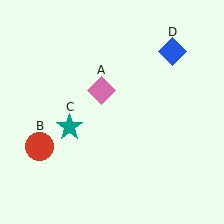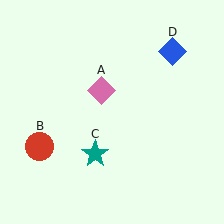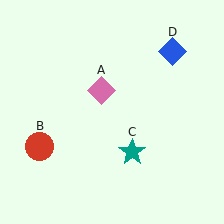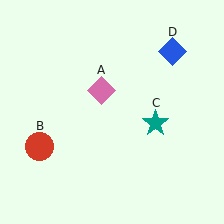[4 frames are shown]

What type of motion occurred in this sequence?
The teal star (object C) rotated counterclockwise around the center of the scene.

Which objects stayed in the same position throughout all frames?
Pink diamond (object A) and red circle (object B) and blue diamond (object D) remained stationary.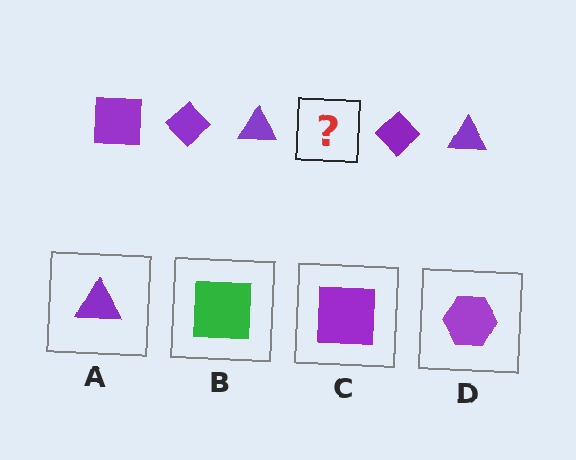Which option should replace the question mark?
Option C.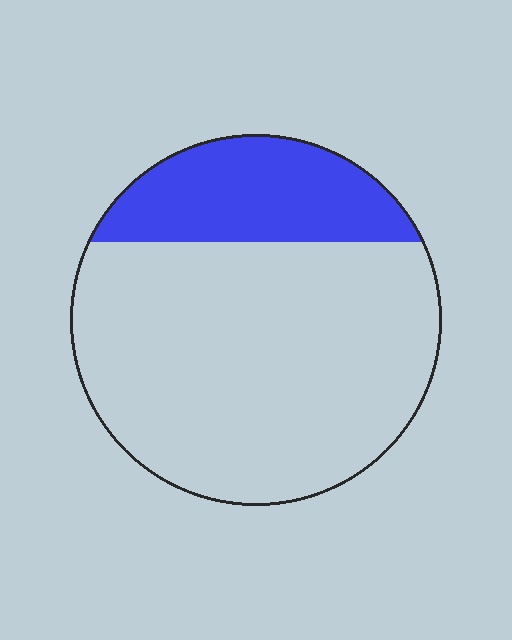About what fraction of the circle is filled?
About one quarter (1/4).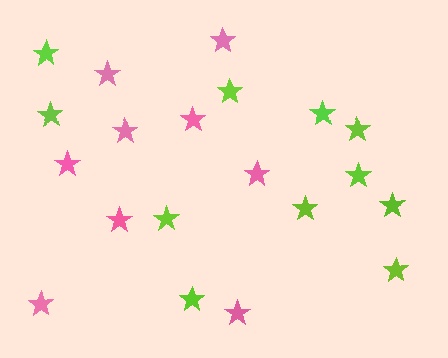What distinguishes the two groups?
There are 2 groups: one group of pink stars (9) and one group of lime stars (11).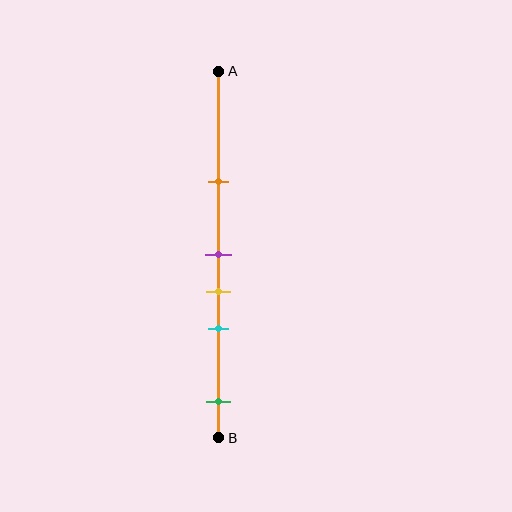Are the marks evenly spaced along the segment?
No, the marks are not evenly spaced.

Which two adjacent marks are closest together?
The purple and yellow marks are the closest adjacent pair.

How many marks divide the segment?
There are 5 marks dividing the segment.